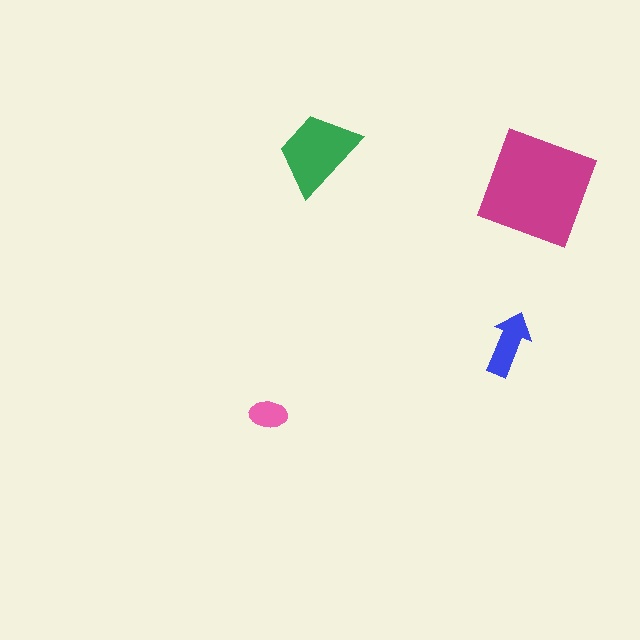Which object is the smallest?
The pink ellipse.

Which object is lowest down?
The pink ellipse is bottommost.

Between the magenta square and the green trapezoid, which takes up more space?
The magenta square.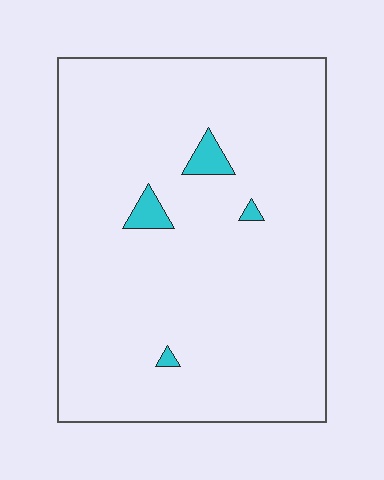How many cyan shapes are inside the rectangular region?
4.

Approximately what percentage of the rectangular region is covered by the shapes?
Approximately 5%.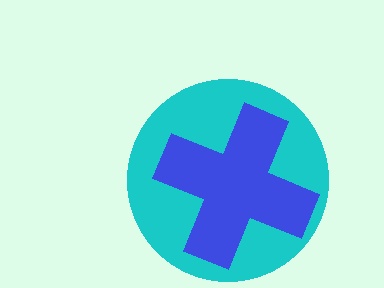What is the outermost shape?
The cyan circle.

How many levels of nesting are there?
2.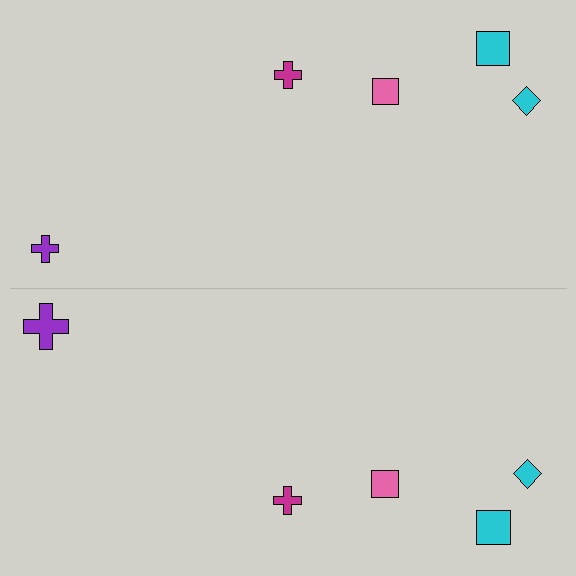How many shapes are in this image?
There are 10 shapes in this image.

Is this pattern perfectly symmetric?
No, the pattern is not perfectly symmetric. The purple cross on the bottom side has a different size than its mirror counterpart.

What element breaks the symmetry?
The purple cross on the bottom side has a different size than its mirror counterpart.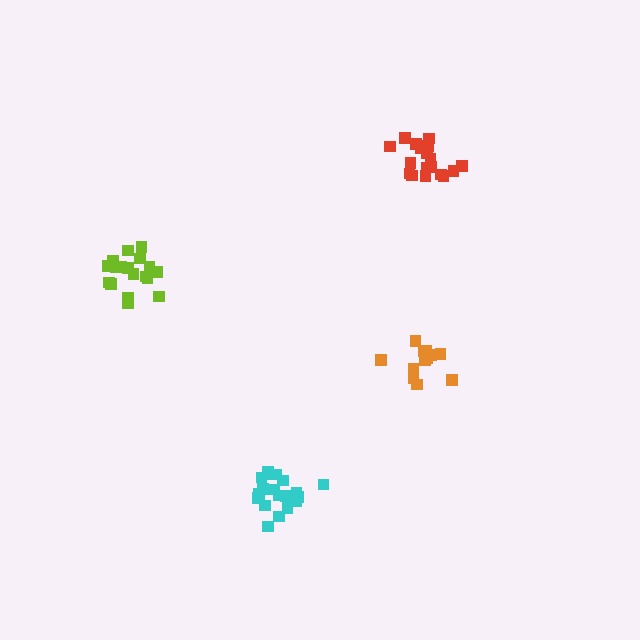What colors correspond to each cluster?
The clusters are colored: orange, cyan, lime, red.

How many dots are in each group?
Group 1: 13 dots, Group 2: 19 dots, Group 3: 19 dots, Group 4: 19 dots (70 total).